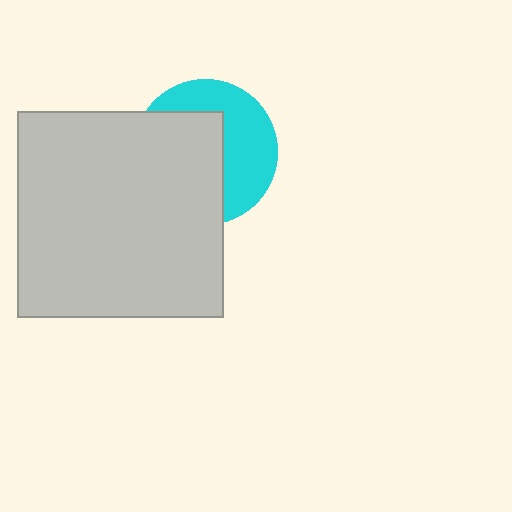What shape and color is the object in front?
The object in front is a light gray square.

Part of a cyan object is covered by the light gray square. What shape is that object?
It is a circle.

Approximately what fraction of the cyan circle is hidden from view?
Roughly 54% of the cyan circle is hidden behind the light gray square.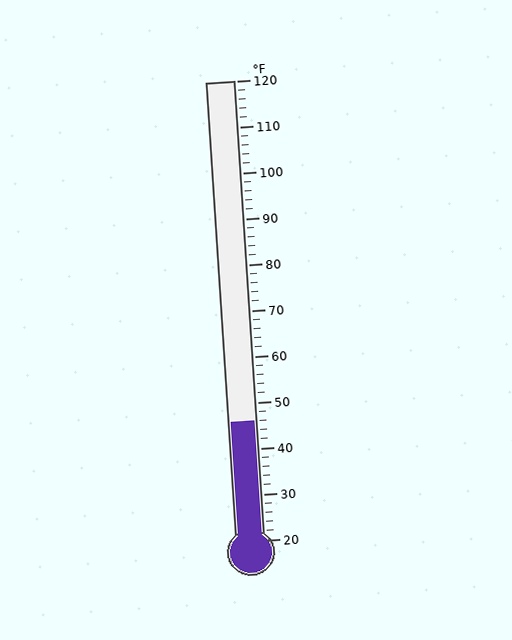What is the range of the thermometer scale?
The thermometer scale ranges from 20°F to 120°F.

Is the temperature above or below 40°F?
The temperature is above 40°F.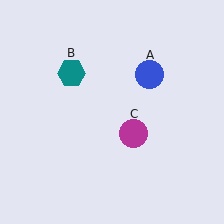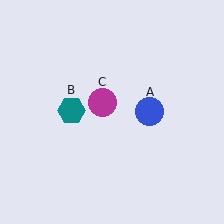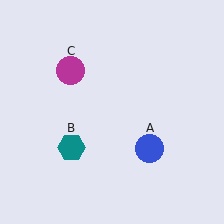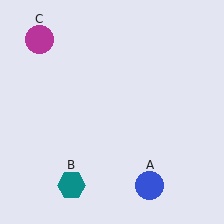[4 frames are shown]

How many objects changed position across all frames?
3 objects changed position: blue circle (object A), teal hexagon (object B), magenta circle (object C).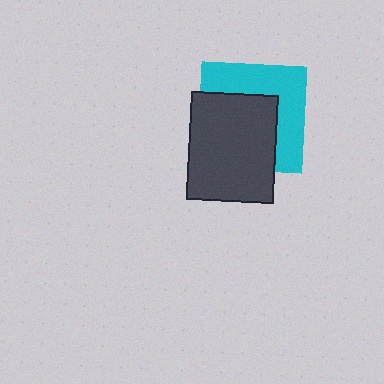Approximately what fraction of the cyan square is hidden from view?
Roughly 53% of the cyan square is hidden behind the dark gray rectangle.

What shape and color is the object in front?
The object in front is a dark gray rectangle.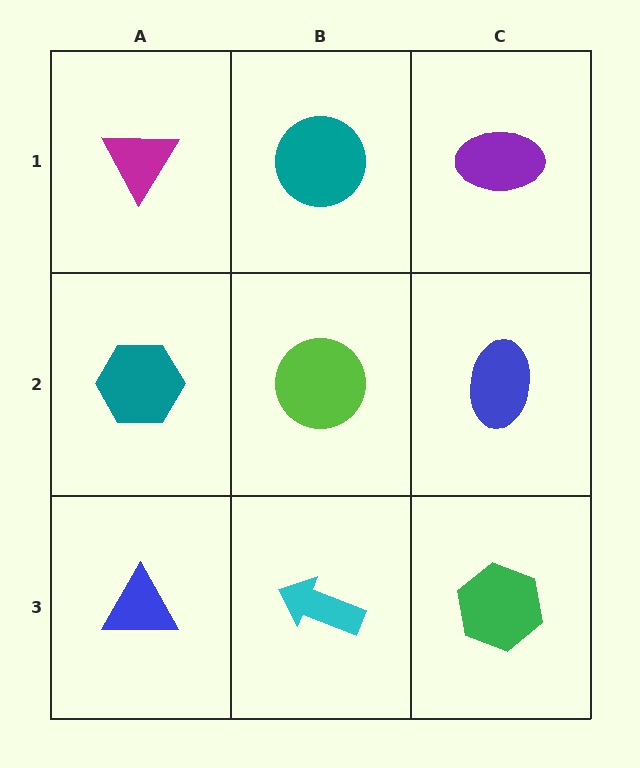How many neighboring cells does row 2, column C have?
3.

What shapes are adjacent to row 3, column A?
A teal hexagon (row 2, column A), a cyan arrow (row 3, column B).